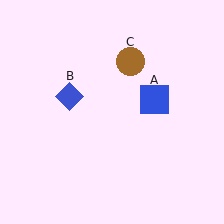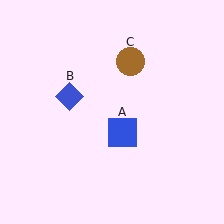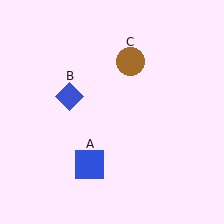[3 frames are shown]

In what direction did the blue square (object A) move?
The blue square (object A) moved down and to the left.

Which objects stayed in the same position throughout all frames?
Blue diamond (object B) and brown circle (object C) remained stationary.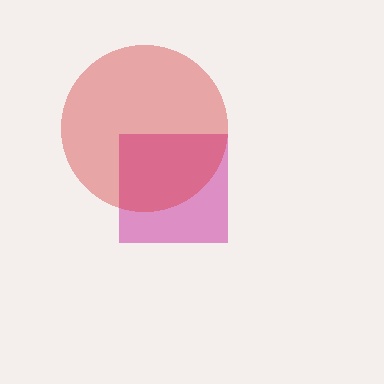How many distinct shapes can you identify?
There are 2 distinct shapes: a magenta square, a red circle.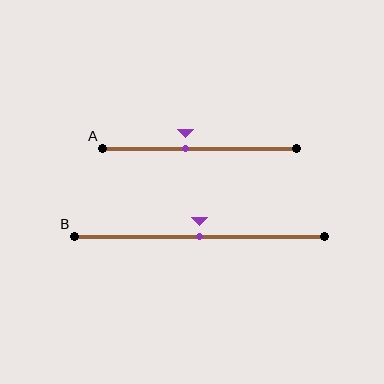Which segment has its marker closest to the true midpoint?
Segment B has its marker closest to the true midpoint.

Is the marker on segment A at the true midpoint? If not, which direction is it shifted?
No, the marker on segment A is shifted to the left by about 7% of the segment length.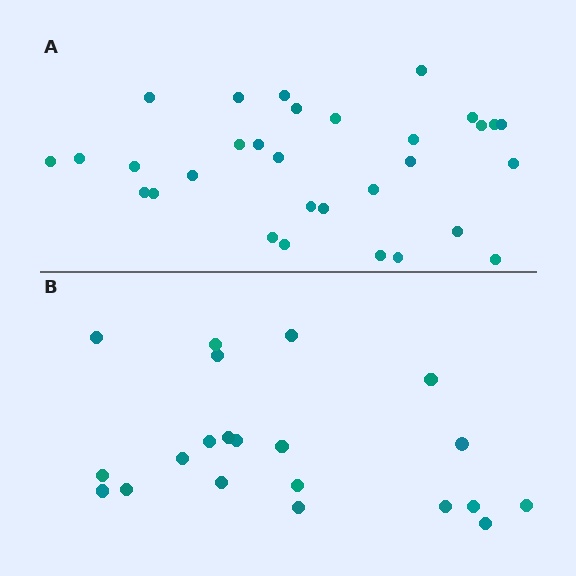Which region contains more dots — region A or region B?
Region A (the top region) has more dots.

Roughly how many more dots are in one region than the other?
Region A has roughly 10 or so more dots than region B.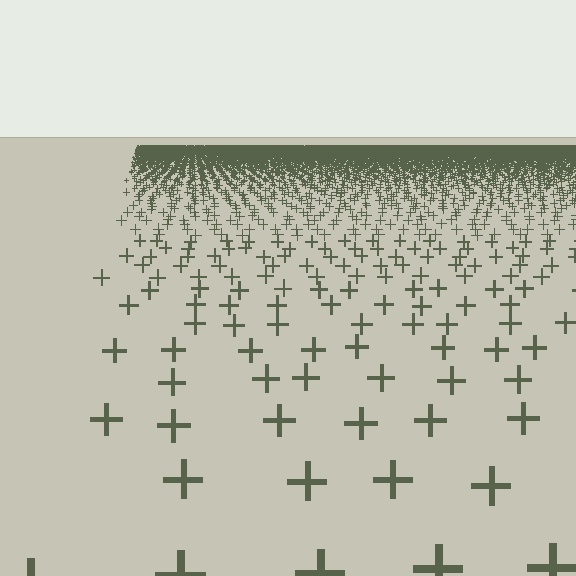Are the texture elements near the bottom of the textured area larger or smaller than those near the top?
Larger. Near the bottom, elements are closer to the viewer and appear at a bigger on-screen size.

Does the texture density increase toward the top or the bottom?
Density increases toward the top.